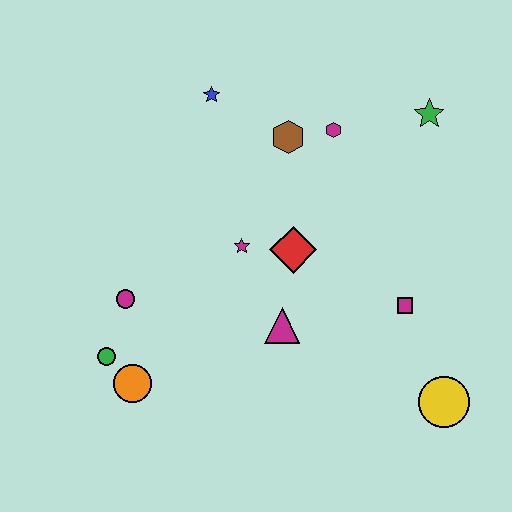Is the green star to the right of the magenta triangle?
Yes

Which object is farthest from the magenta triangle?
The green star is farthest from the magenta triangle.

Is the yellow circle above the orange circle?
No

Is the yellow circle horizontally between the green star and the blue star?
No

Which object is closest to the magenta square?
The yellow circle is closest to the magenta square.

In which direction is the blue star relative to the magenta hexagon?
The blue star is to the left of the magenta hexagon.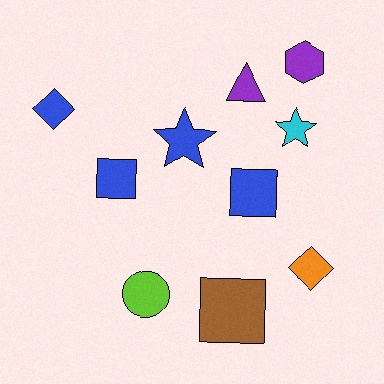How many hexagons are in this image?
There is 1 hexagon.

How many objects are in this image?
There are 10 objects.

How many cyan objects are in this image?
There is 1 cyan object.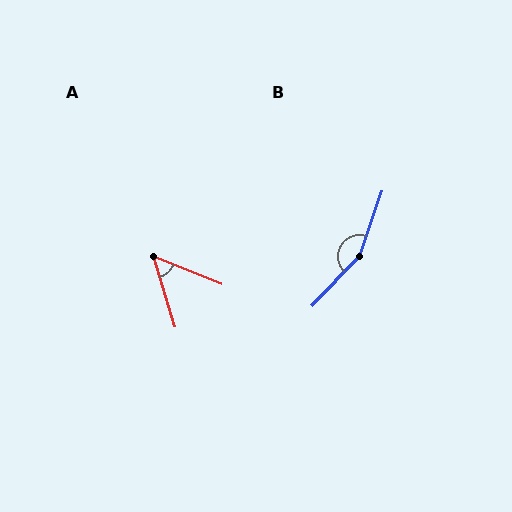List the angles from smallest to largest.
A (51°), B (155°).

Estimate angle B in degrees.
Approximately 155 degrees.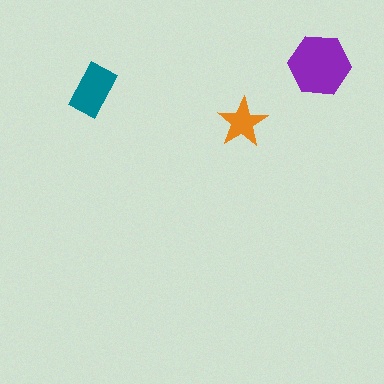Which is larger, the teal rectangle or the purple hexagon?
The purple hexagon.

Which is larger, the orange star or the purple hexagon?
The purple hexagon.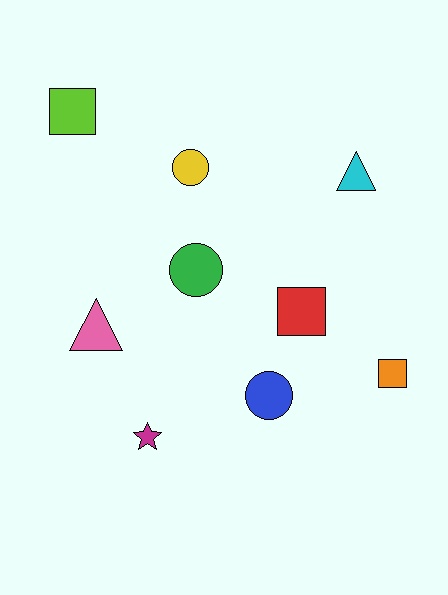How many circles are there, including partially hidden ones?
There are 3 circles.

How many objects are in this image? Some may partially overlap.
There are 9 objects.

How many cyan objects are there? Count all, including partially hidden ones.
There is 1 cyan object.